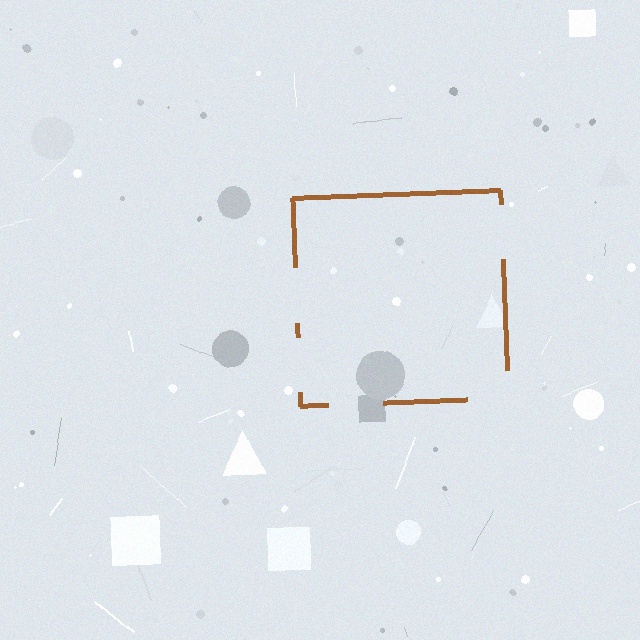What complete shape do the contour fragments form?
The contour fragments form a square.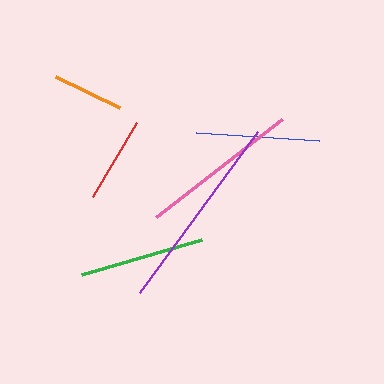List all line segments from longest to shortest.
From longest to shortest: purple, pink, green, blue, red, orange.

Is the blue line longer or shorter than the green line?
The green line is longer than the blue line.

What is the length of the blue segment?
The blue segment is approximately 123 pixels long.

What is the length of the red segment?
The red segment is approximately 86 pixels long.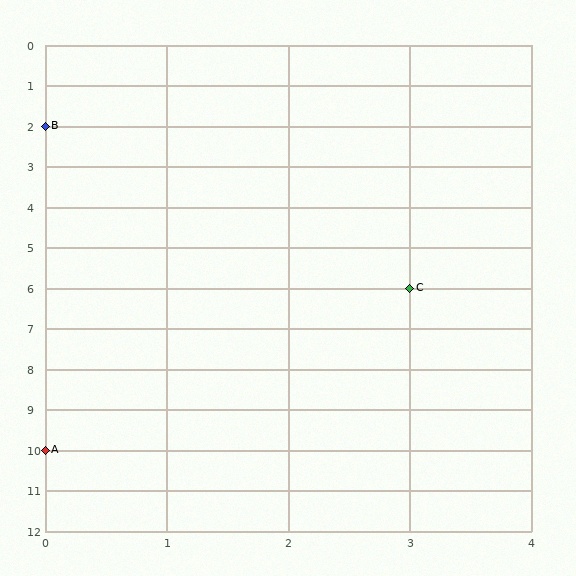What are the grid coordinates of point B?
Point B is at grid coordinates (0, 2).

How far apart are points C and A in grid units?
Points C and A are 3 columns and 4 rows apart (about 5.0 grid units diagonally).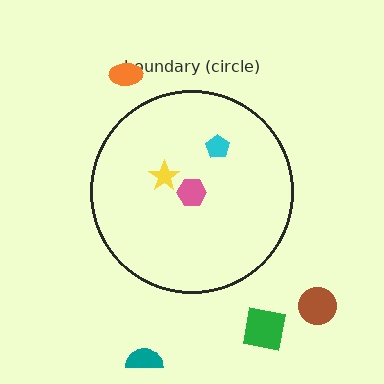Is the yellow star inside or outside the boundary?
Inside.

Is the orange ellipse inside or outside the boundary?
Outside.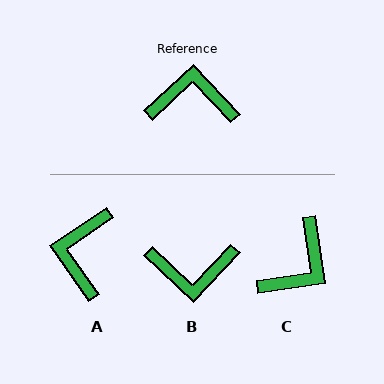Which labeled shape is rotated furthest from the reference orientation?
B, about 176 degrees away.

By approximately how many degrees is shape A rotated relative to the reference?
Approximately 81 degrees counter-clockwise.